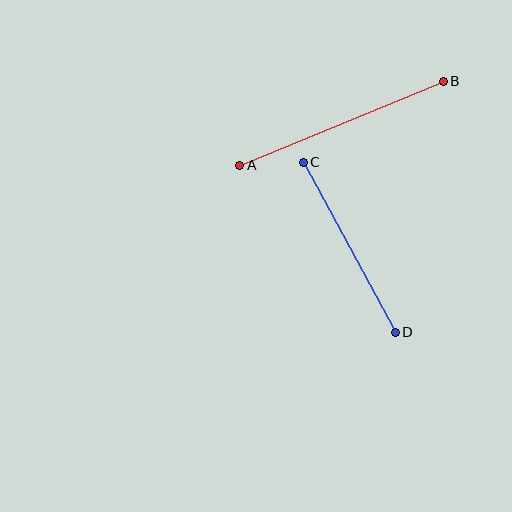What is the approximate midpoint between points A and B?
The midpoint is at approximately (342, 123) pixels.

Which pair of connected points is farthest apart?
Points A and B are farthest apart.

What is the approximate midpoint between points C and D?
The midpoint is at approximately (349, 247) pixels.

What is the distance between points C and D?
The distance is approximately 193 pixels.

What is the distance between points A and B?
The distance is approximately 220 pixels.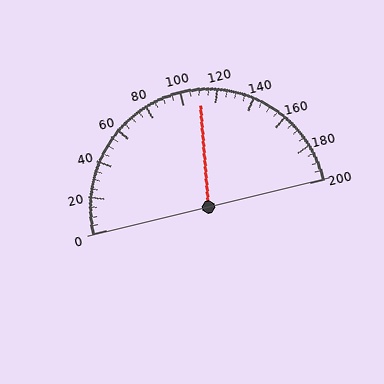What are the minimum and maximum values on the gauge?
The gauge ranges from 0 to 200.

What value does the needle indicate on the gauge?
The needle indicates approximately 110.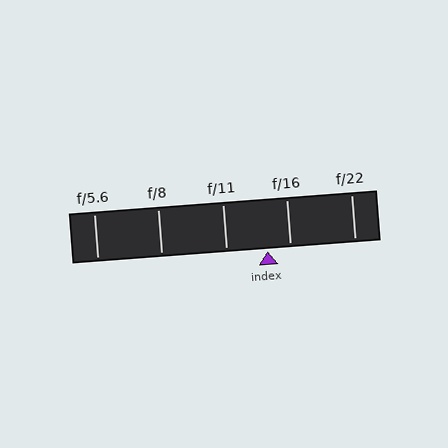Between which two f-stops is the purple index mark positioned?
The index mark is between f/11 and f/16.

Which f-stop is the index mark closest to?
The index mark is closest to f/16.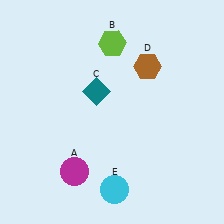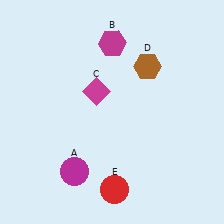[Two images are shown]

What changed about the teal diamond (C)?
In Image 1, C is teal. In Image 2, it changed to magenta.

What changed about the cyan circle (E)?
In Image 1, E is cyan. In Image 2, it changed to red.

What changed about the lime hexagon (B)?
In Image 1, B is lime. In Image 2, it changed to magenta.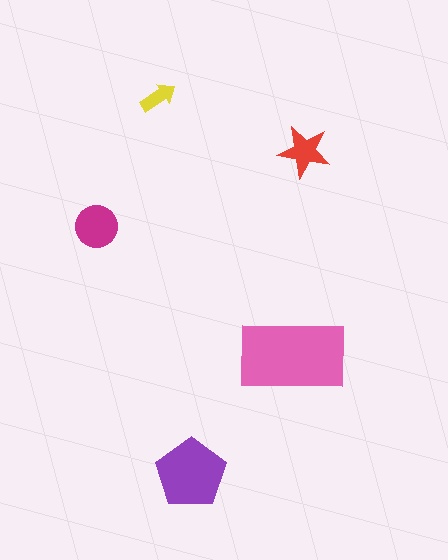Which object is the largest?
The pink rectangle.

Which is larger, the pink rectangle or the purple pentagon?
The pink rectangle.